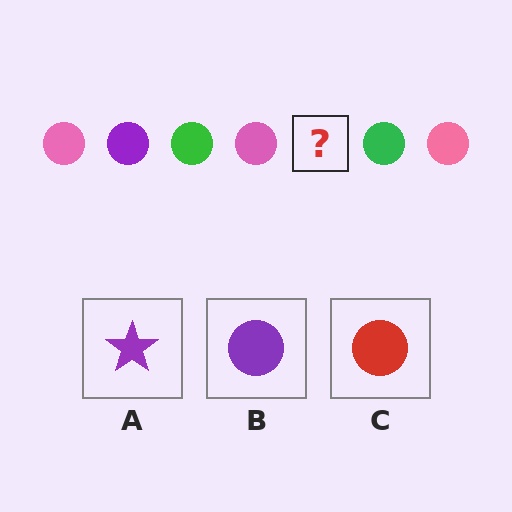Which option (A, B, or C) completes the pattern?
B.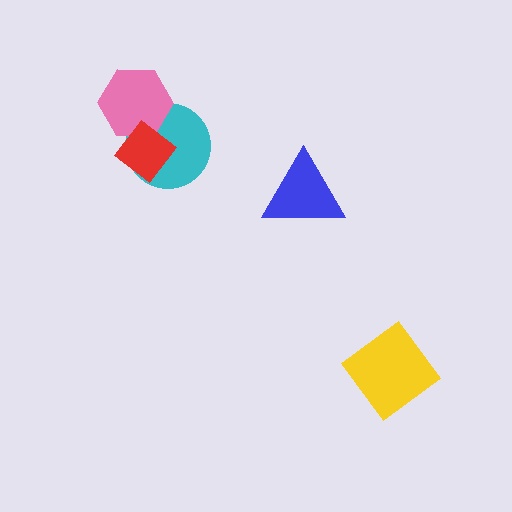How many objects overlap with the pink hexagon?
2 objects overlap with the pink hexagon.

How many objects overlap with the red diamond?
2 objects overlap with the red diamond.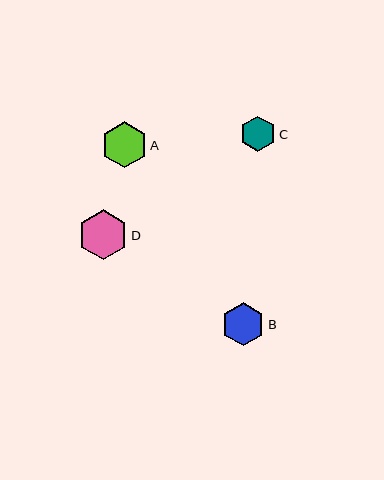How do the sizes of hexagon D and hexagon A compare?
Hexagon D and hexagon A are approximately the same size.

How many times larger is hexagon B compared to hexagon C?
Hexagon B is approximately 1.2 times the size of hexagon C.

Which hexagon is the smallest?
Hexagon C is the smallest with a size of approximately 36 pixels.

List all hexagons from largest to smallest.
From largest to smallest: D, A, B, C.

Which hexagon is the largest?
Hexagon D is the largest with a size of approximately 50 pixels.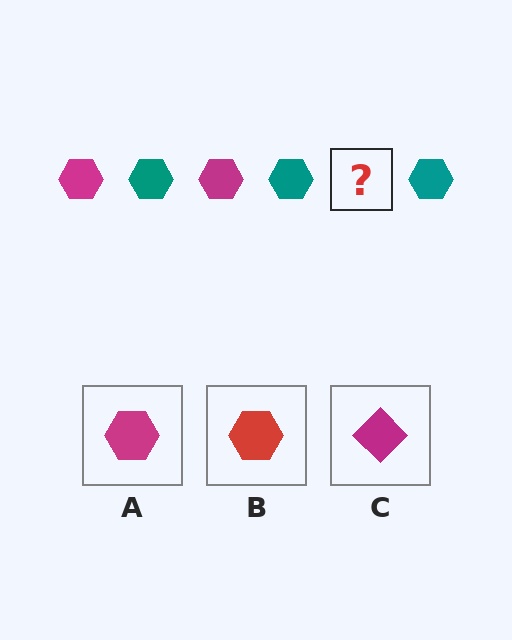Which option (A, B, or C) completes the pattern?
A.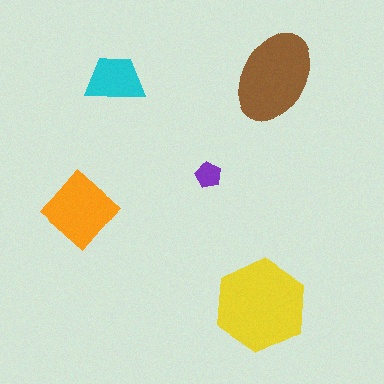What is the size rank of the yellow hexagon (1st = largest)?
1st.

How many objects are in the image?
There are 5 objects in the image.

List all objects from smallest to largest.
The purple pentagon, the cyan trapezoid, the orange diamond, the brown ellipse, the yellow hexagon.